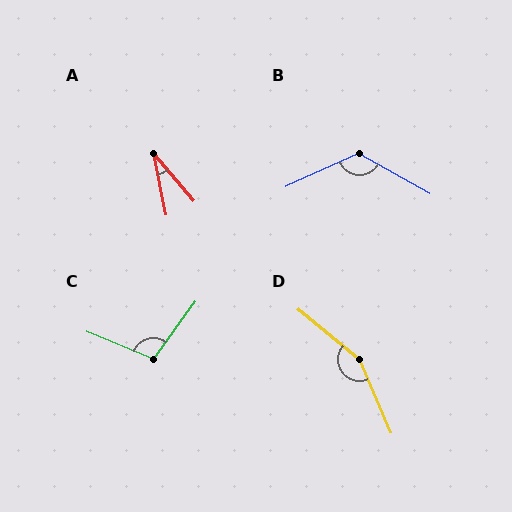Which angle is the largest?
D, at approximately 152 degrees.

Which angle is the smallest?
A, at approximately 29 degrees.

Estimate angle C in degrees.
Approximately 103 degrees.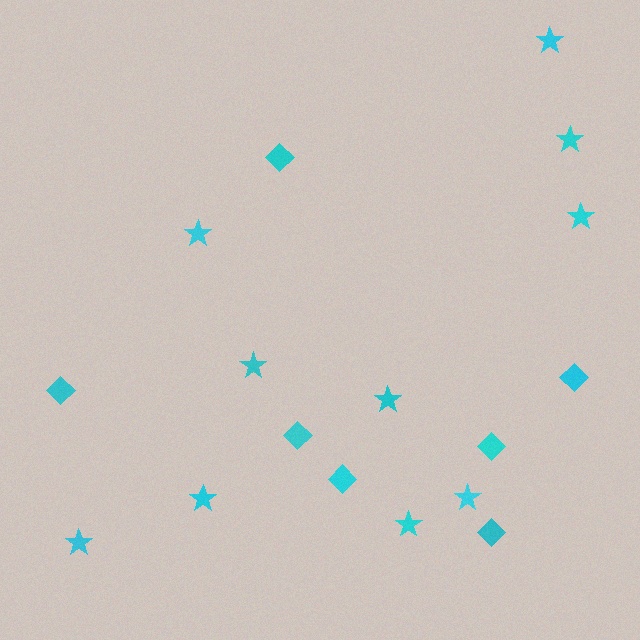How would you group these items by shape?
There are 2 groups: one group of diamonds (7) and one group of stars (10).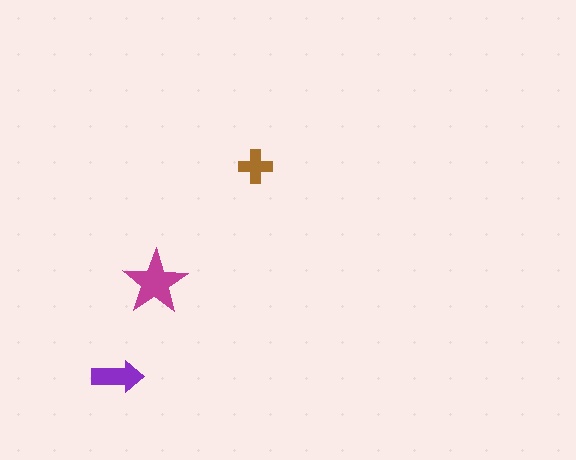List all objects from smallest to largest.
The brown cross, the purple arrow, the magenta star.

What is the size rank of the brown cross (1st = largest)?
3rd.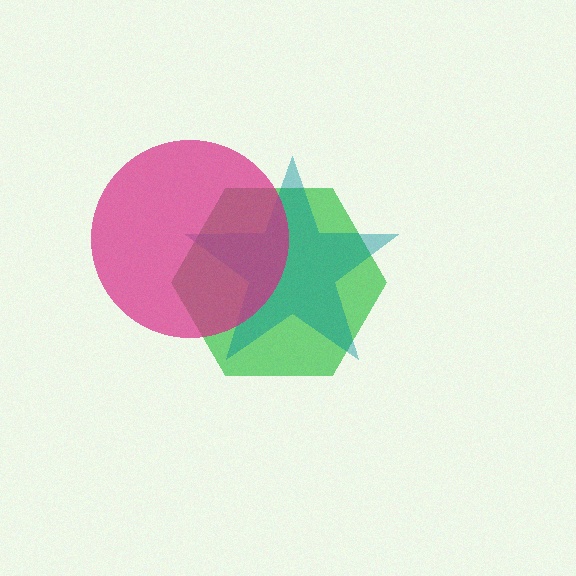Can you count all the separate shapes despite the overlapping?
Yes, there are 3 separate shapes.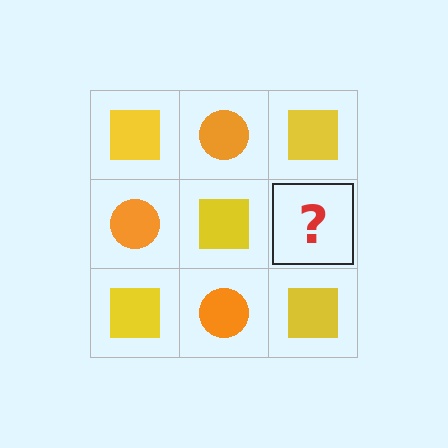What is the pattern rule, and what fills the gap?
The rule is that it alternates yellow square and orange circle in a checkerboard pattern. The gap should be filled with an orange circle.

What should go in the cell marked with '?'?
The missing cell should contain an orange circle.